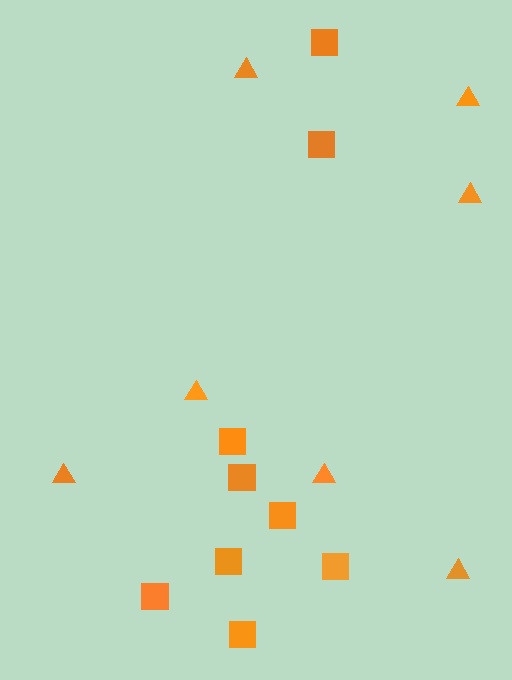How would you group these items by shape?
There are 2 groups: one group of triangles (7) and one group of squares (9).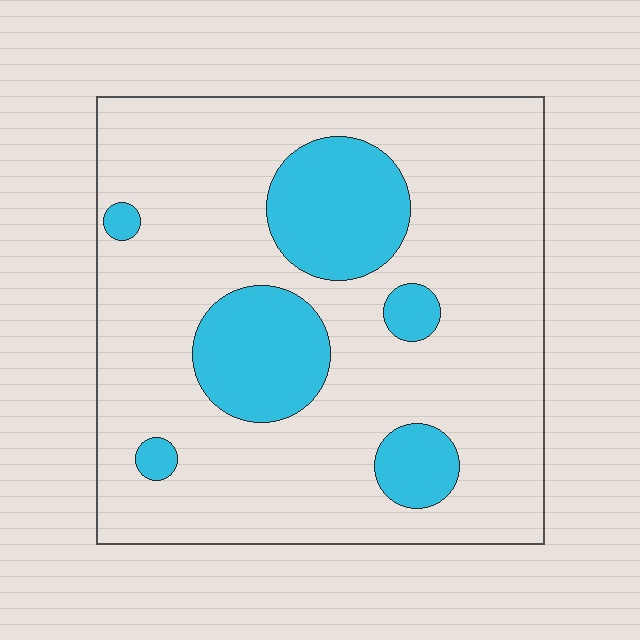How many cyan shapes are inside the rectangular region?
6.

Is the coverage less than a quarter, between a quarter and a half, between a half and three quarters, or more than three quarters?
Less than a quarter.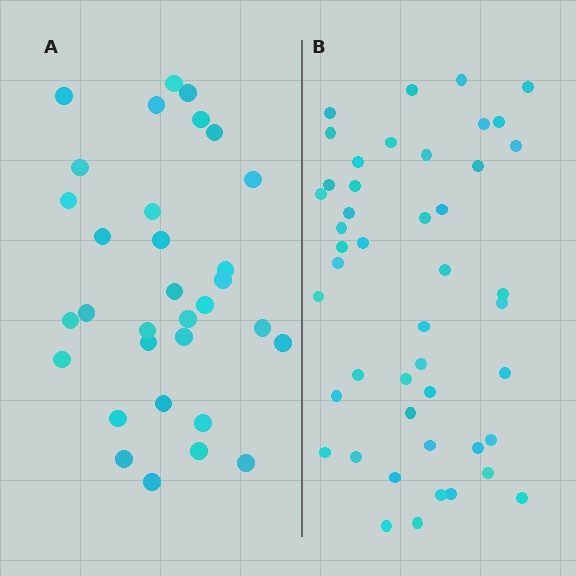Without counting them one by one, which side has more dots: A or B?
Region B (the right region) has more dots.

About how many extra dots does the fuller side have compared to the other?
Region B has approximately 15 more dots than region A.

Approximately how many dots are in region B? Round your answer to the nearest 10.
About 50 dots. (The exact count is 46, which rounds to 50.)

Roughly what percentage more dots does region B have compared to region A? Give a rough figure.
About 45% more.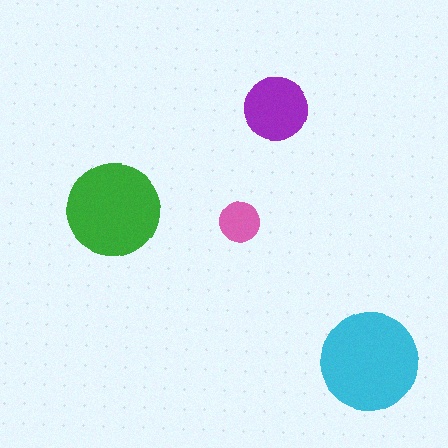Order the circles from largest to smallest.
the cyan one, the green one, the purple one, the pink one.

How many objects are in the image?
There are 4 objects in the image.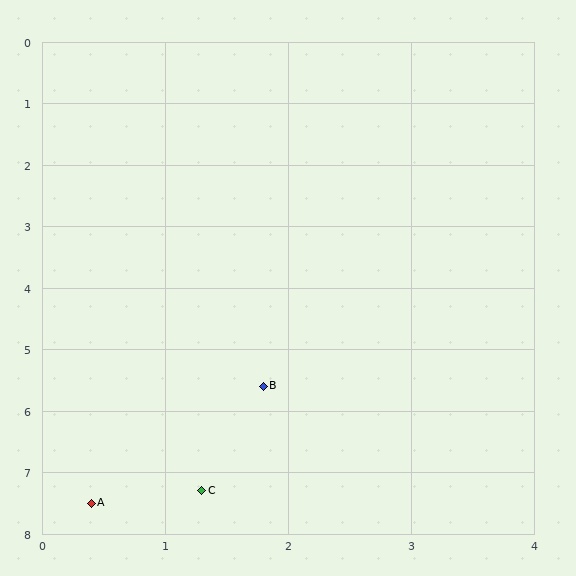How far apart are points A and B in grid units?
Points A and B are about 2.4 grid units apart.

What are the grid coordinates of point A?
Point A is at approximately (0.4, 7.5).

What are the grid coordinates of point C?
Point C is at approximately (1.3, 7.3).